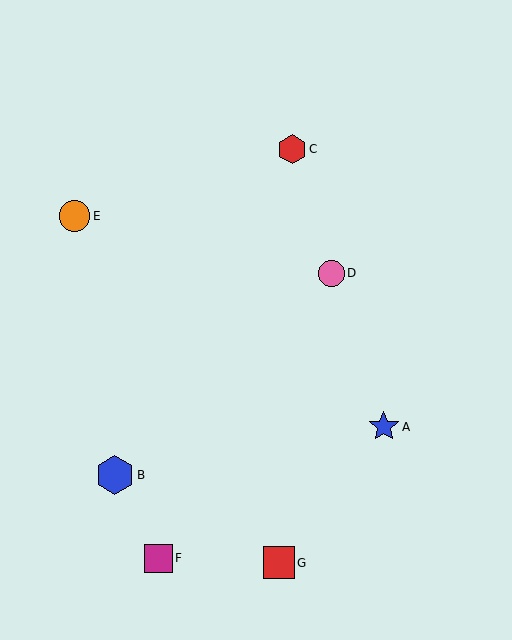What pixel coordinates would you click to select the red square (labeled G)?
Click at (279, 563) to select the red square G.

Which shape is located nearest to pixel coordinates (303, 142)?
The red hexagon (labeled C) at (292, 149) is nearest to that location.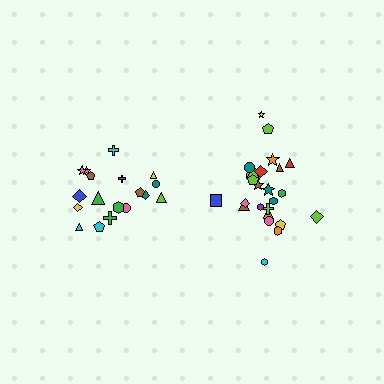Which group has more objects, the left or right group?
The right group.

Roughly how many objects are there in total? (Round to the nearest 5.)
Roughly 45 objects in total.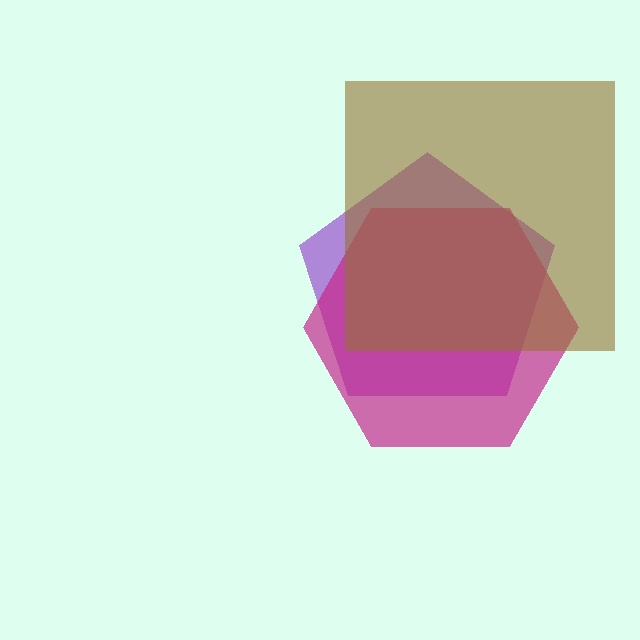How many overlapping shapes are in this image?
There are 3 overlapping shapes in the image.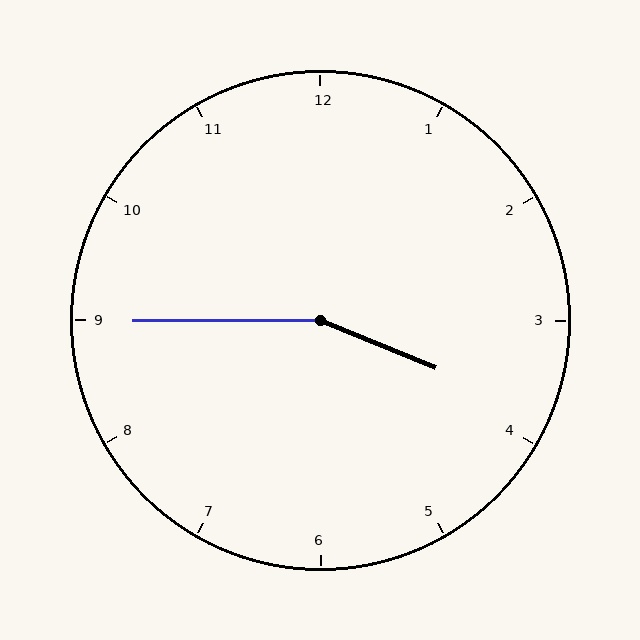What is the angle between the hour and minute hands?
Approximately 158 degrees.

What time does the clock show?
3:45.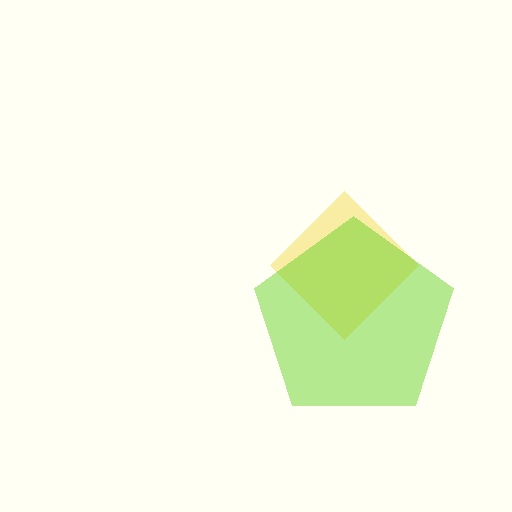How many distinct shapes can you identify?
There are 2 distinct shapes: a yellow diamond, a lime pentagon.